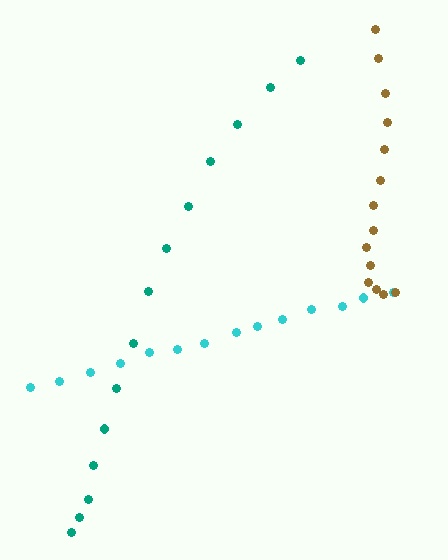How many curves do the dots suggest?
There are 3 distinct paths.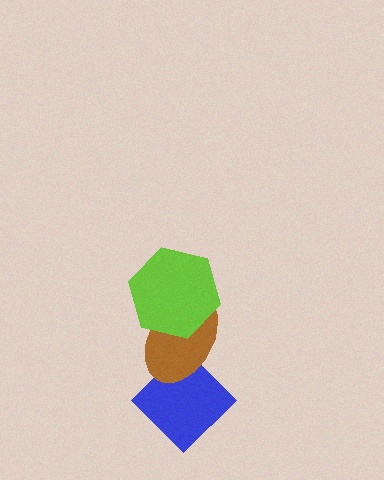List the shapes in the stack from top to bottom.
From top to bottom: the lime hexagon, the brown ellipse, the blue diamond.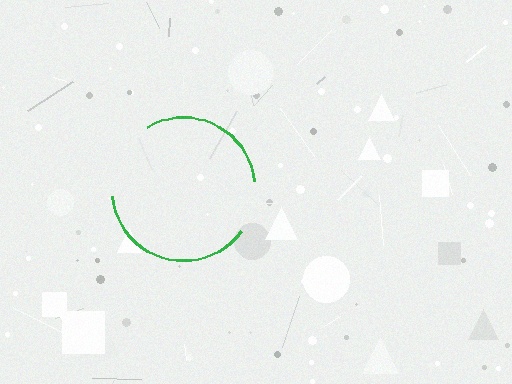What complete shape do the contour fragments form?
The contour fragments form a circle.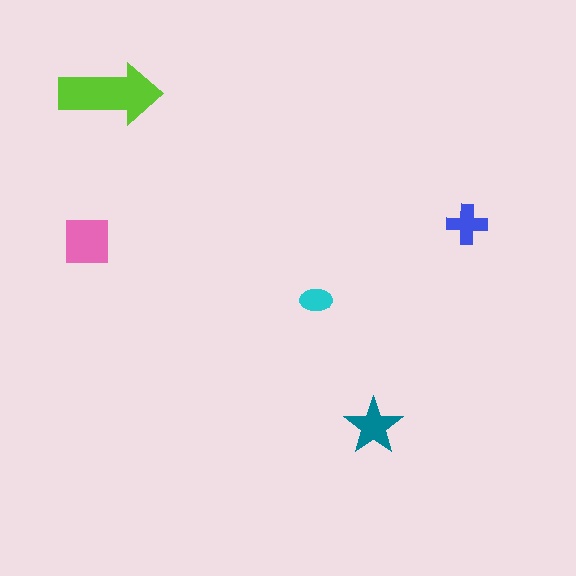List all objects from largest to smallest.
The lime arrow, the pink square, the teal star, the blue cross, the cyan ellipse.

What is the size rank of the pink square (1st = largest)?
2nd.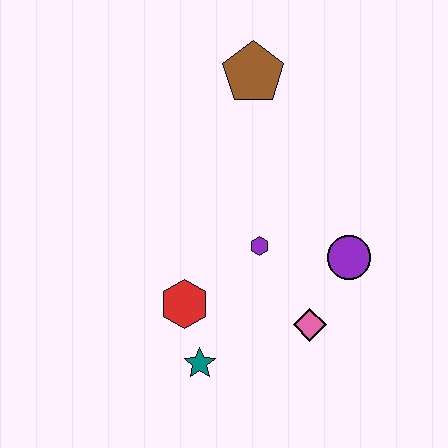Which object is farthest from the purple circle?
The brown pentagon is farthest from the purple circle.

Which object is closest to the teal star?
The red hexagon is closest to the teal star.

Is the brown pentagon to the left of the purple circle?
Yes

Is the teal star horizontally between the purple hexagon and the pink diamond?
No